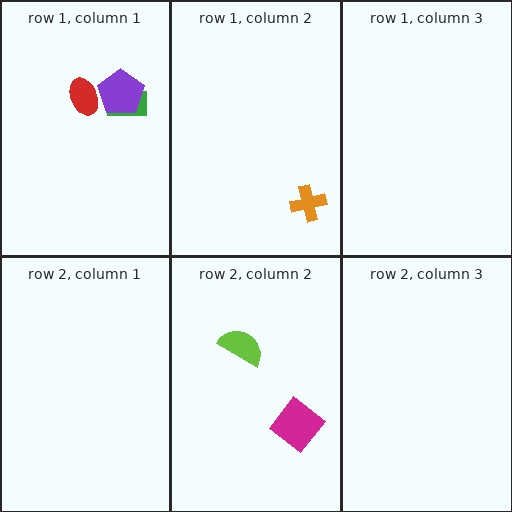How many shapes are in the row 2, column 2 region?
2.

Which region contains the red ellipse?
The row 1, column 1 region.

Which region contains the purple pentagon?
The row 1, column 1 region.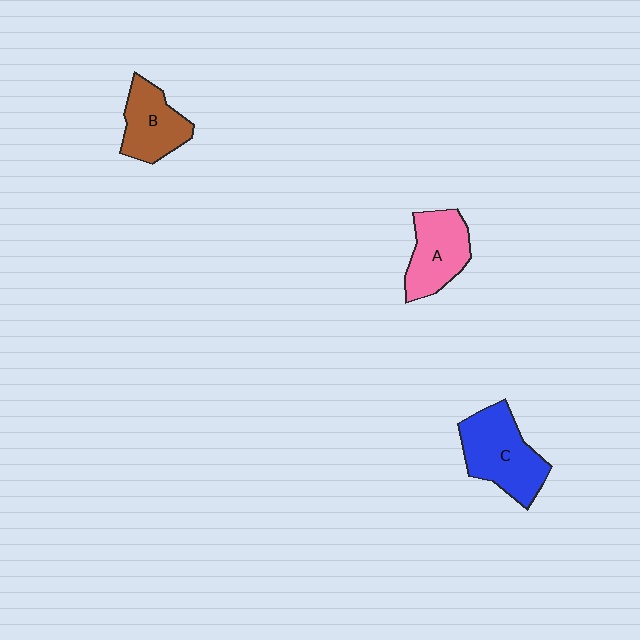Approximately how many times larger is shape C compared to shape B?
Approximately 1.4 times.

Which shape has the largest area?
Shape C (blue).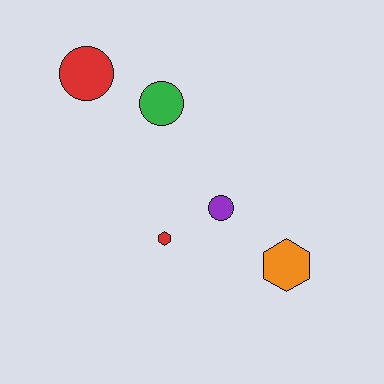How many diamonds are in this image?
There are no diamonds.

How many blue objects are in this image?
There are no blue objects.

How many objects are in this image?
There are 5 objects.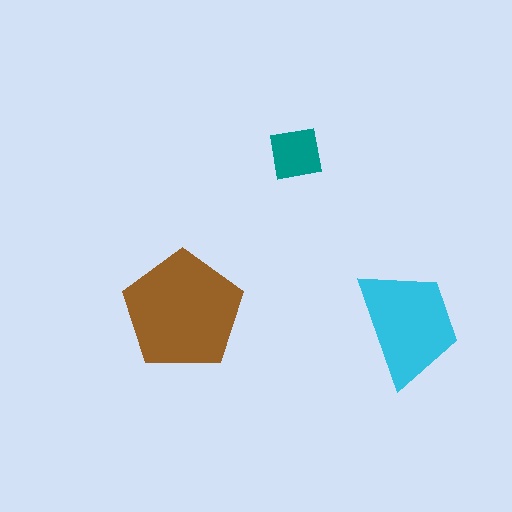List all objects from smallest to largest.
The teal square, the cyan trapezoid, the brown pentagon.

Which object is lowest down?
The cyan trapezoid is bottommost.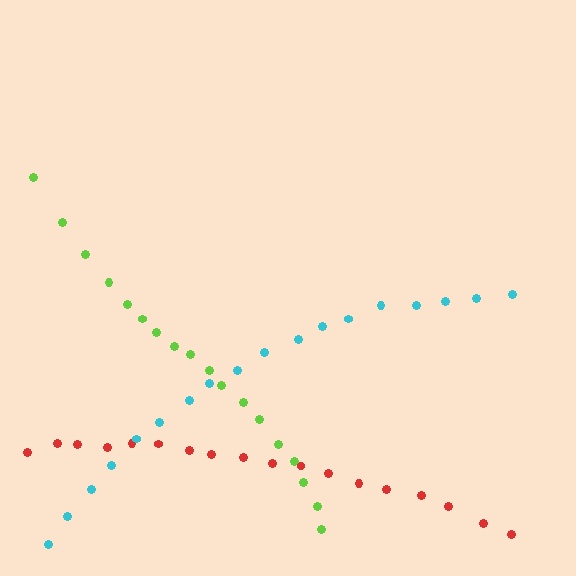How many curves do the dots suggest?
There are 3 distinct paths.